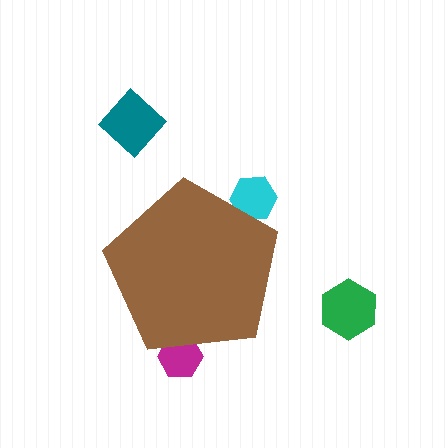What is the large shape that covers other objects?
A brown pentagon.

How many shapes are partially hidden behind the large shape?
2 shapes are partially hidden.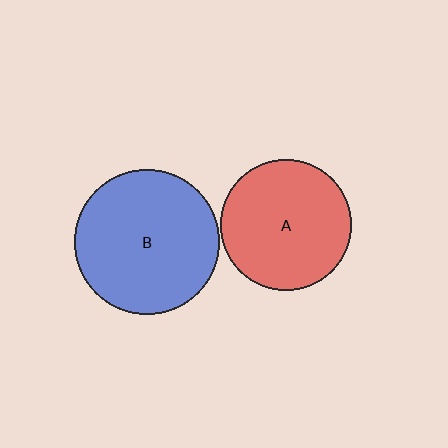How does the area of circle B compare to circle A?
Approximately 1.2 times.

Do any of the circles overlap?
No, none of the circles overlap.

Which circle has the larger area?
Circle B (blue).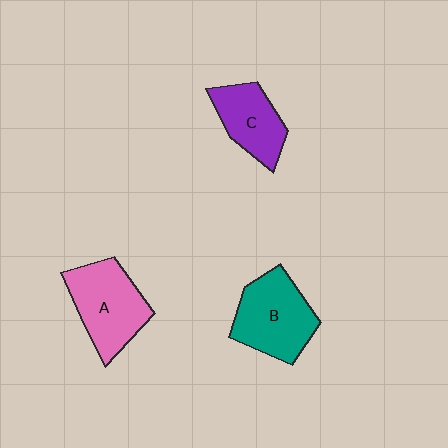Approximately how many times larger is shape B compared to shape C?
Approximately 1.3 times.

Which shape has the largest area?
Shape B (teal).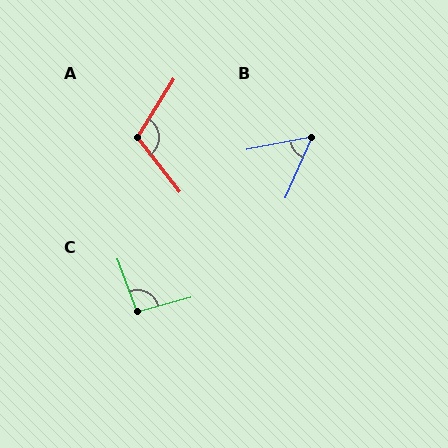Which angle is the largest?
A, at approximately 110 degrees.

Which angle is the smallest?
B, at approximately 56 degrees.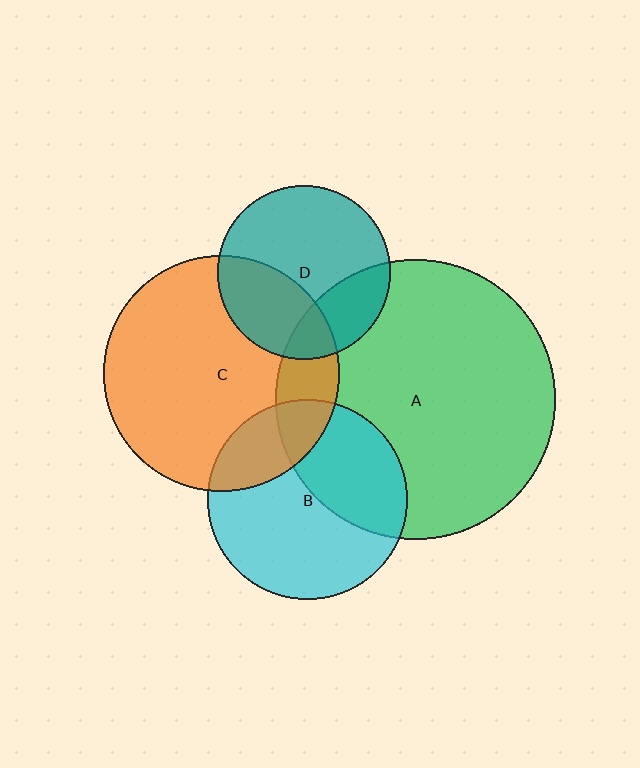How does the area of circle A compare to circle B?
Approximately 2.0 times.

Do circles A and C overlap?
Yes.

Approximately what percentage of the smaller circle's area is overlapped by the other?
Approximately 15%.